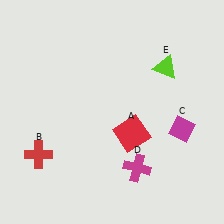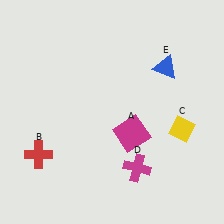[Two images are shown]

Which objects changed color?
A changed from red to magenta. C changed from magenta to yellow. E changed from lime to blue.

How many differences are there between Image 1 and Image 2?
There are 3 differences between the two images.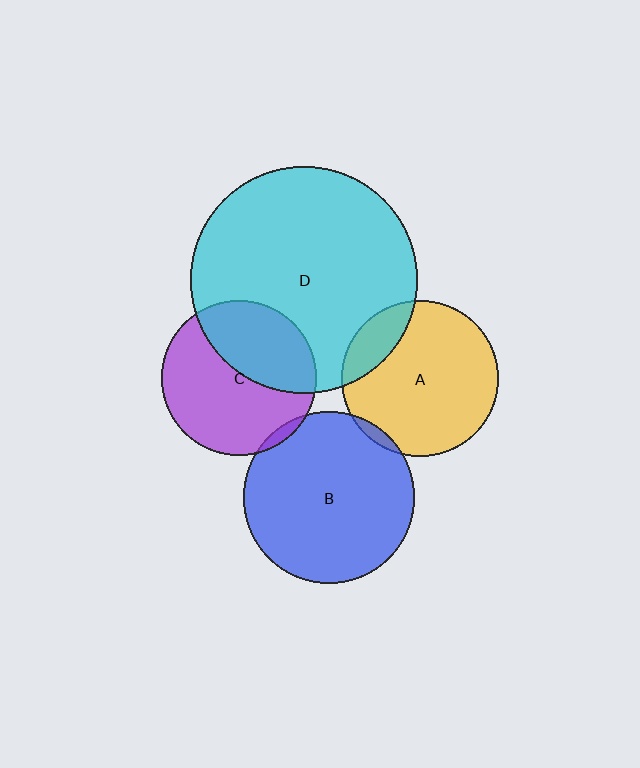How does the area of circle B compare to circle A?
Approximately 1.2 times.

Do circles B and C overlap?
Yes.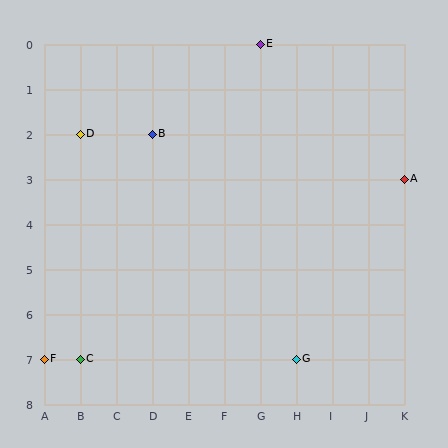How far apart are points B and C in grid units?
Points B and C are 2 columns and 5 rows apart (about 5.4 grid units diagonally).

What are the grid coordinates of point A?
Point A is at grid coordinates (K, 3).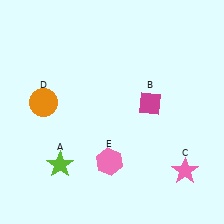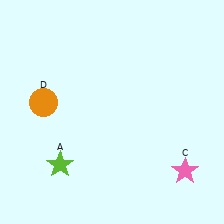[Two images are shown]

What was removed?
The magenta diamond (B), the pink hexagon (E) were removed in Image 2.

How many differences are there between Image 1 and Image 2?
There are 2 differences between the two images.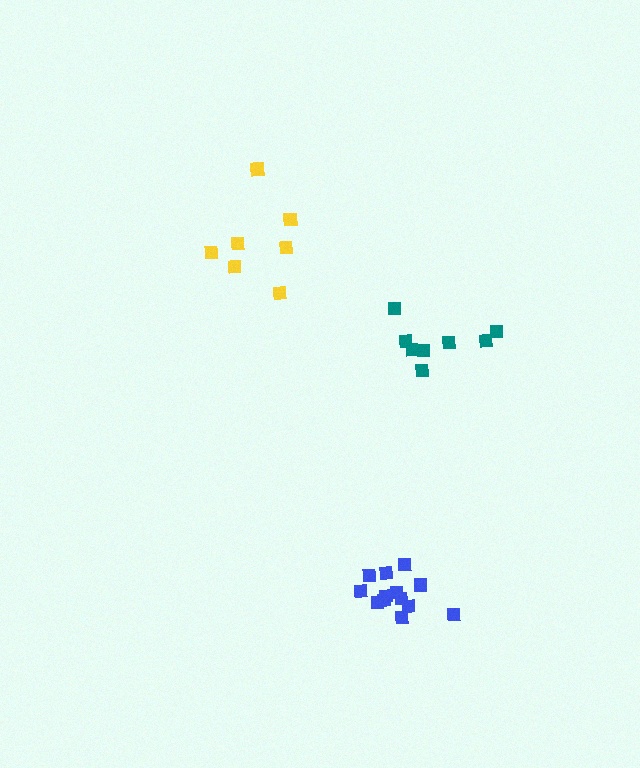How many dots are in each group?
Group 1: 7 dots, Group 2: 8 dots, Group 3: 13 dots (28 total).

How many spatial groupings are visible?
There are 3 spatial groupings.